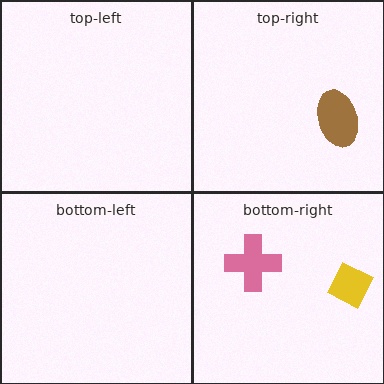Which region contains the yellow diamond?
The bottom-right region.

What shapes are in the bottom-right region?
The pink cross, the yellow diamond.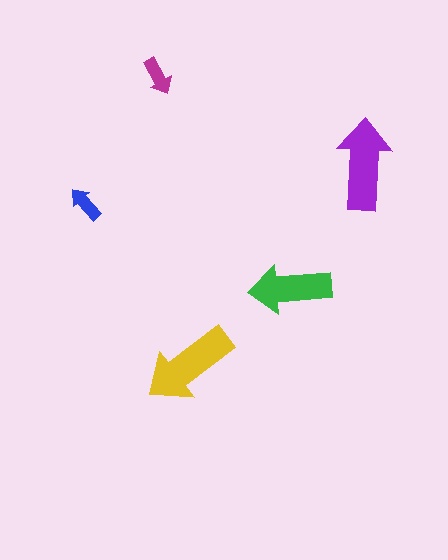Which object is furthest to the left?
The blue arrow is leftmost.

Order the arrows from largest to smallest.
the yellow one, the purple one, the green one, the magenta one, the blue one.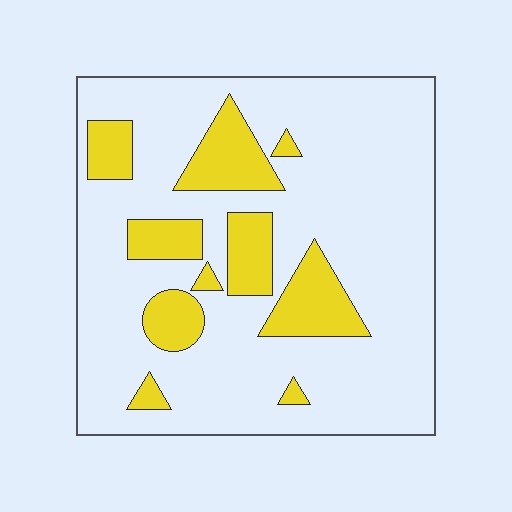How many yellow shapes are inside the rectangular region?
10.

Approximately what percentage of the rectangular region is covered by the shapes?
Approximately 20%.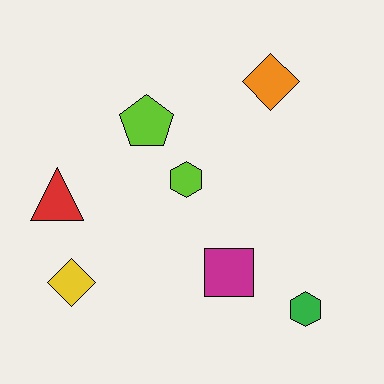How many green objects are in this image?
There is 1 green object.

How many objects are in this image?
There are 7 objects.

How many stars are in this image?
There are no stars.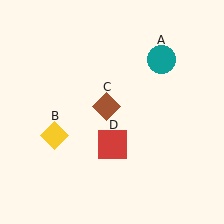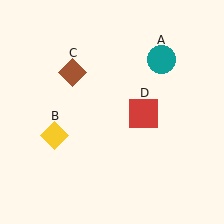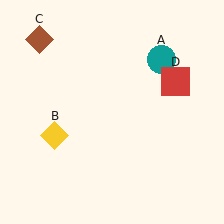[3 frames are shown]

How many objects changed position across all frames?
2 objects changed position: brown diamond (object C), red square (object D).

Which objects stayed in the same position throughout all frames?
Teal circle (object A) and yellow diamond (object B) remained stationary.